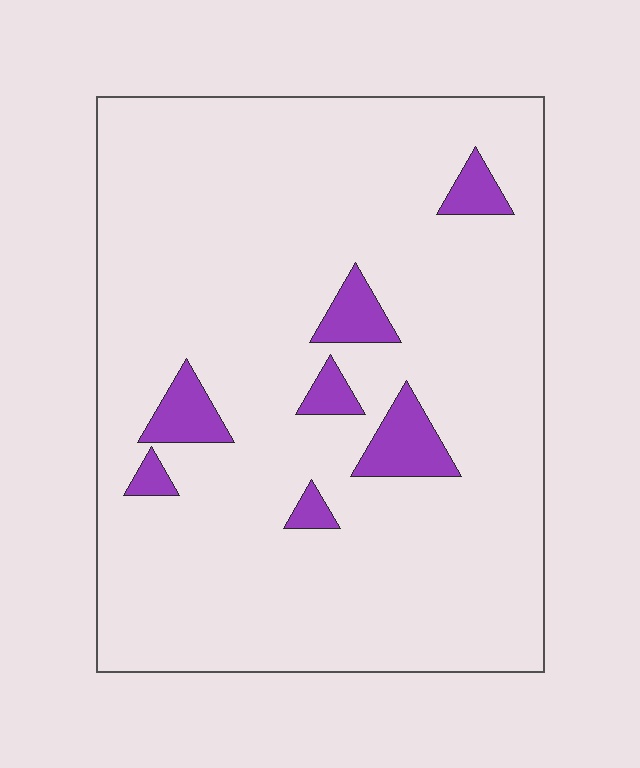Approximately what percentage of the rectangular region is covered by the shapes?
Approximately 10%.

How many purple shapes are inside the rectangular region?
7.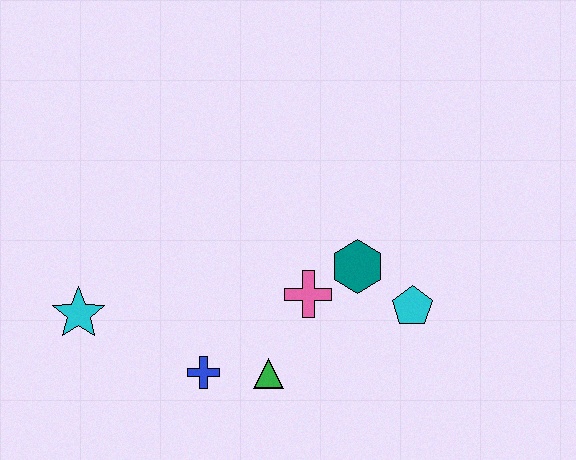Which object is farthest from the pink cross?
The cyan star is farthest from the pink cross.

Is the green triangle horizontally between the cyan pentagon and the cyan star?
Yes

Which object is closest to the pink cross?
The teal hexagon is closest to the pink cross.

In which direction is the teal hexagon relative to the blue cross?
The teal hexagon is to the right of the blue cross.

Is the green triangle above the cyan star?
No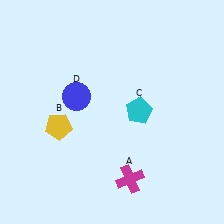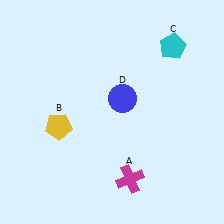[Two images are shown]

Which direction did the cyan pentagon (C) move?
The cyan pentagon (C) moved up.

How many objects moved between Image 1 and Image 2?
2 objects moved between the two images.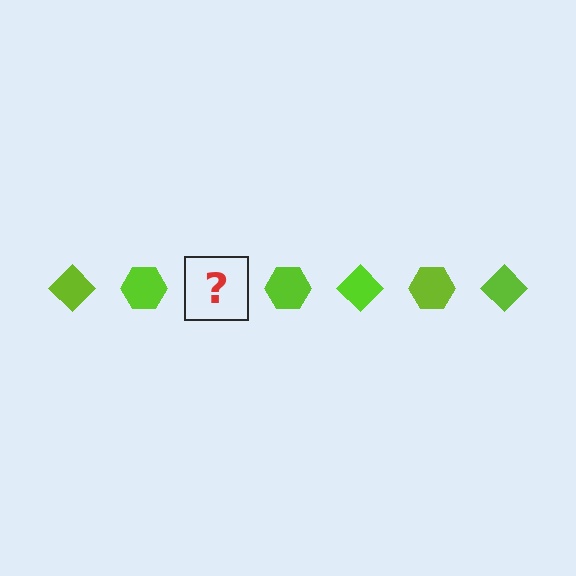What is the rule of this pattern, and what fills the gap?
The rule is that the pattern cycles through diamond, hexagon shapes in lime. The gap should be filled with a lime diamond.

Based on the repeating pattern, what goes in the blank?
The blank should be a lime diamond.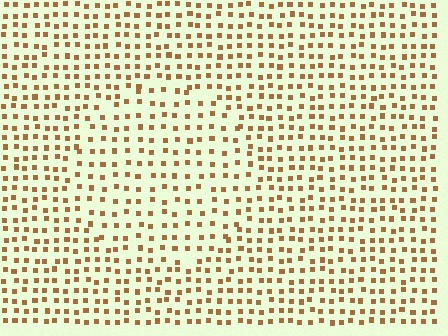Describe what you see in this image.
The image contains small brown elements arranged at two different densities. A circle-shaped region is visible where the elements are less densely packed than the surrounding area.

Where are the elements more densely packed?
The elements are more densely packed outside the circle boundary.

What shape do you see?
I see a circle.